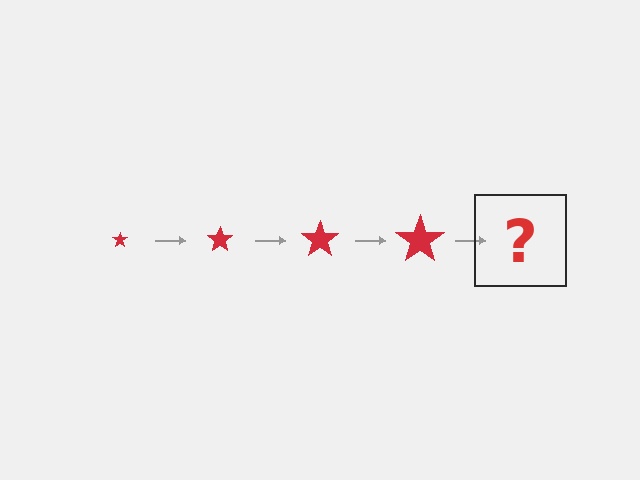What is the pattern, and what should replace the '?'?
The pattern is that the star gets progressively larger each step. The '?' should be a red star, larger than the previous one.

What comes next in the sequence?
The next element should be a red star, larger than the previous one.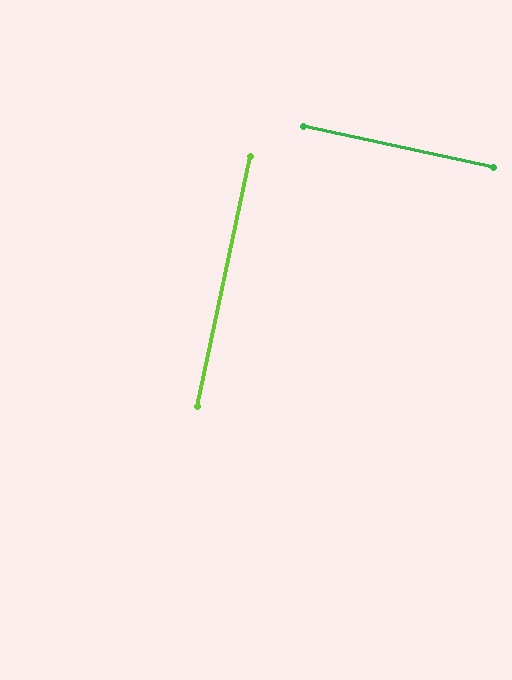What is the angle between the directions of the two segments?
Approximately 90 degrees.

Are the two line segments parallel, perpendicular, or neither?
Perpendicular — they meet at approximately 90°.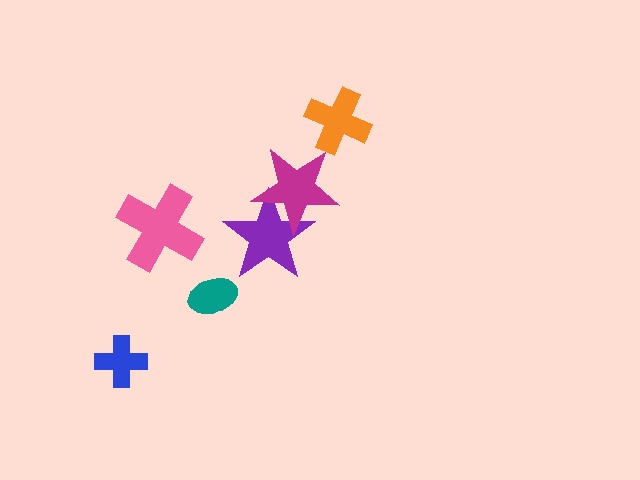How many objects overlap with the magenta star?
1 object overlaps with the magenta star.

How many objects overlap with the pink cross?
0 objects overlap with the pink cross.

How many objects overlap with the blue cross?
0 objects overlap with the blue cross.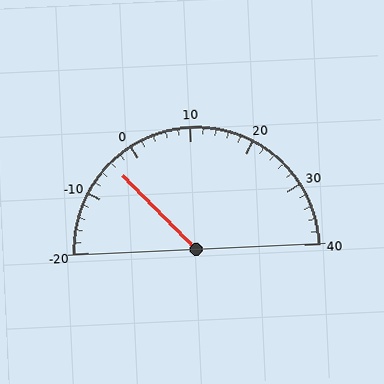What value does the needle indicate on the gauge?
The needle indicates approximately -4.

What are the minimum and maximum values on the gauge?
The gauge ranges from -20 to 40.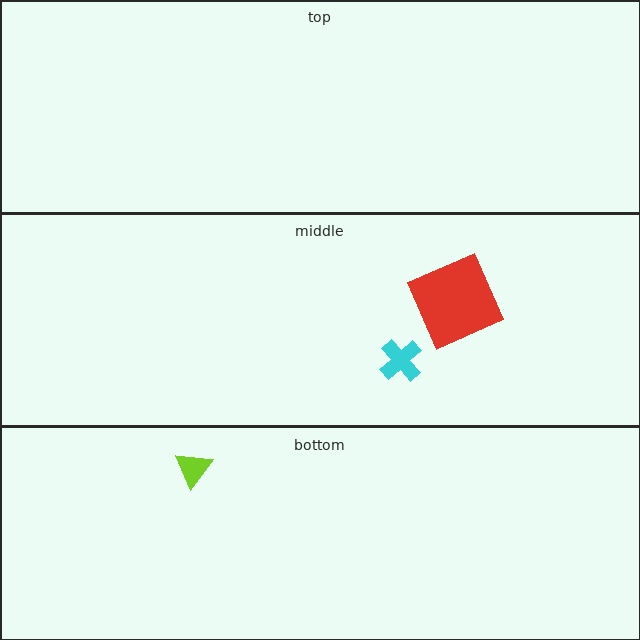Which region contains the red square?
The middle region.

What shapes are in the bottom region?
The lime triangle.